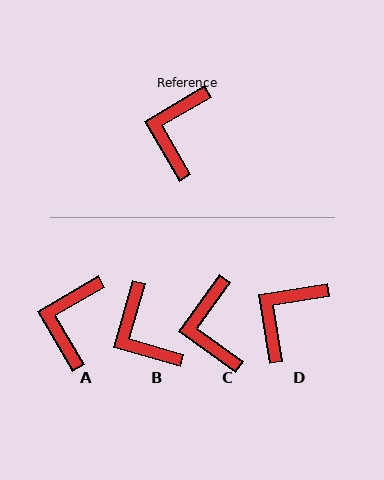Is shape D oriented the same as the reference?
No, it is off by about 22 degrees.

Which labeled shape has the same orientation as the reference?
A.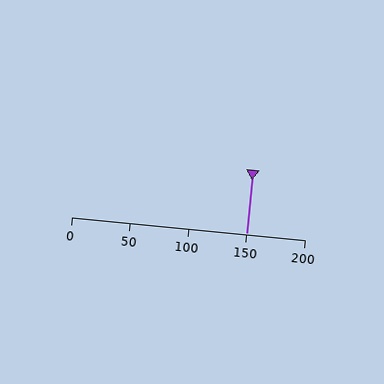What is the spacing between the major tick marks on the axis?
The major ticks are spaced 50 apart.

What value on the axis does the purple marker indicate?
The marker indicates approximately 150.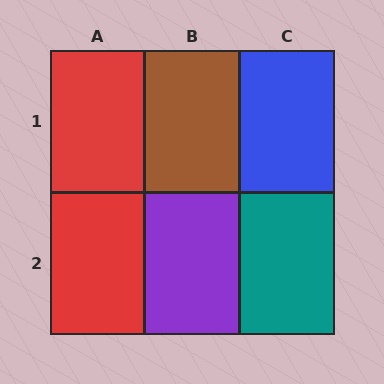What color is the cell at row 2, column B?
Purple.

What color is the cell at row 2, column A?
Red.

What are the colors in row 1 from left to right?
Red, brown, blue.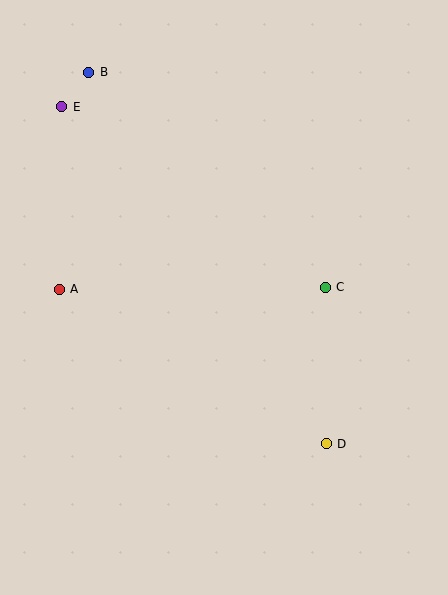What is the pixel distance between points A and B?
The distance between A and B is 219 pixels.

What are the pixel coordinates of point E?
Point E is at (62, 107).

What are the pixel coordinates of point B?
Point B is at (89, 72).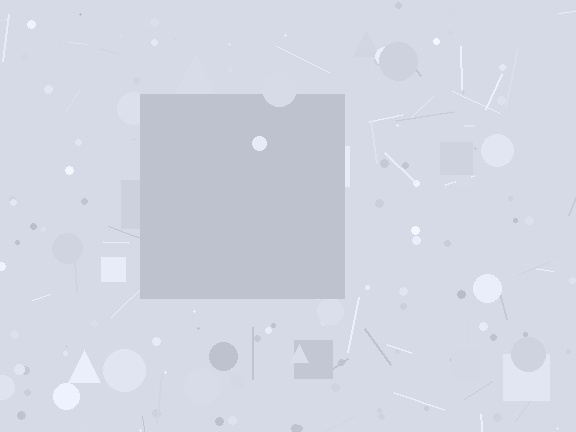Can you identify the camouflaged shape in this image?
The camouflaged shape is a square.